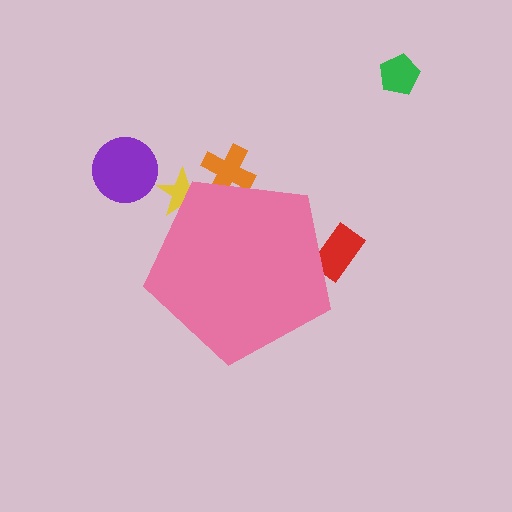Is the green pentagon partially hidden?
No, the green pentagon is fully visible.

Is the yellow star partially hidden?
Yes, the yellow star is partially hidden behind the pink pentagon.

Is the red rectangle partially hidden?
Yes, the red rectangle is partially hidden behind the pink pentagon.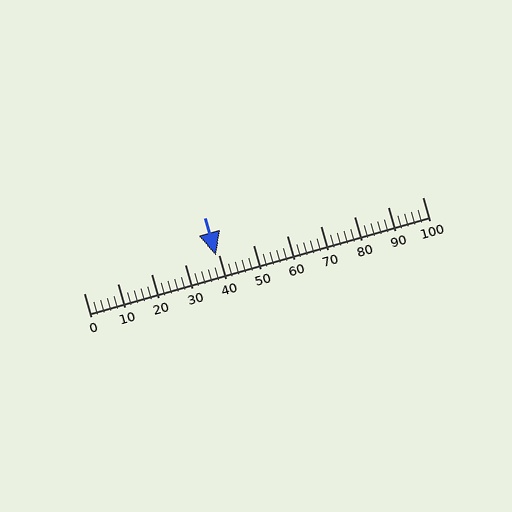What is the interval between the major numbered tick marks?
The major tick marks are spaced 10 units apart.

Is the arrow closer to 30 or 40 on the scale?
The arrow is closer to 40.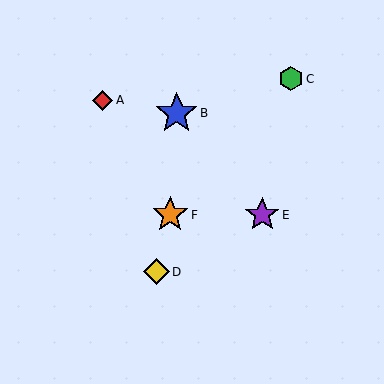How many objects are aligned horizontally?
2 objects (E, F) are aligned horizontally.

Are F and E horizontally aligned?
Yes, both are at y≈215.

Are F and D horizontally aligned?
No, F is at y≈215 and D is at y≈272.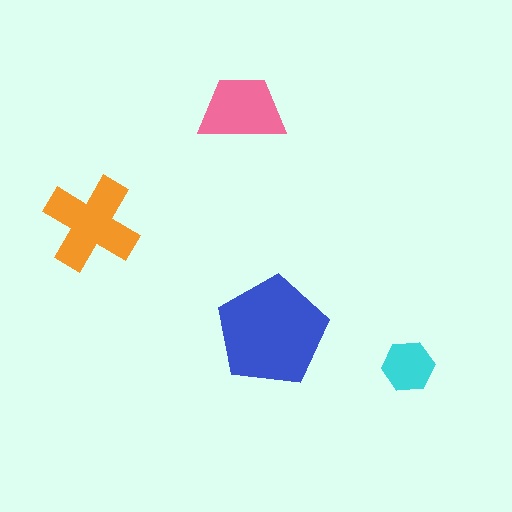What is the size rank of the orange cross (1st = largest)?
2nd.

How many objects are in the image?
There are 4 objects in the image.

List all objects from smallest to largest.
The cyan hexagon, the pink trapezoid, the orange cross, the blue pentagon.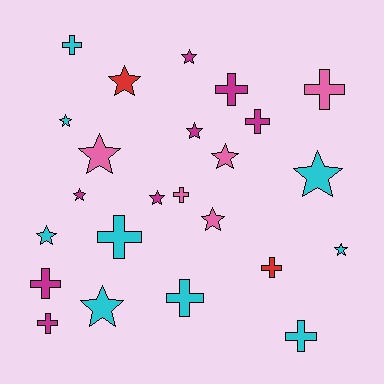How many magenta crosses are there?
There are 4 magenta crosses.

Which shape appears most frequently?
Star, with 13 objects.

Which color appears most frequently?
Cyan, with 9 objects.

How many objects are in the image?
There are 24 objects.